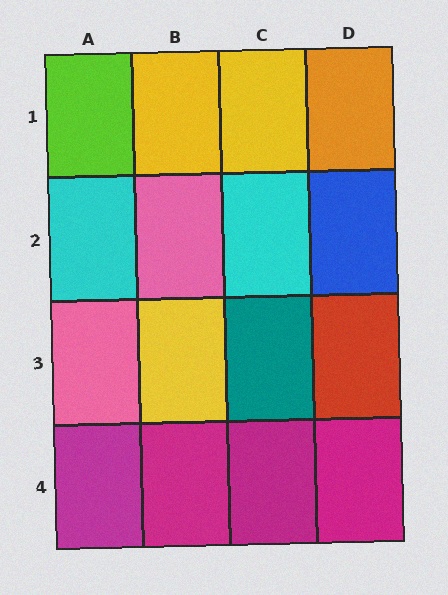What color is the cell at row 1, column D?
Orange.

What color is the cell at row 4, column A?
Magenta.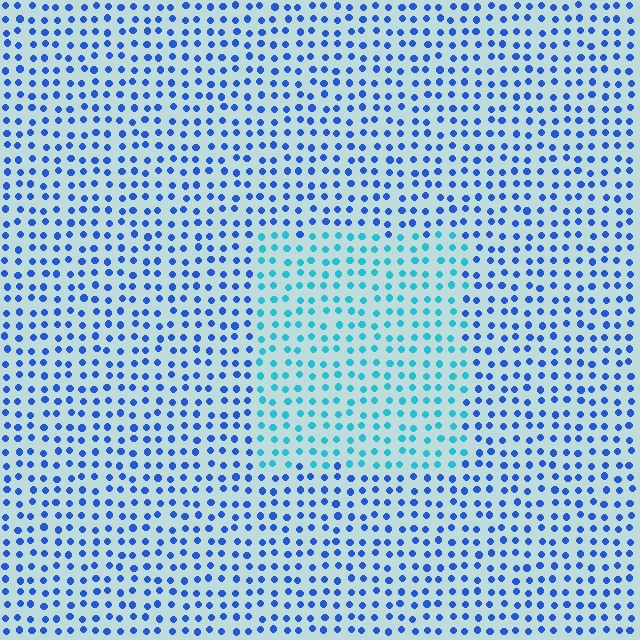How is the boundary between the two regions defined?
The boundary is defined purely by a slight shift in hue (about 36 degrees). Spacing, size, and orientation are identical on both sides.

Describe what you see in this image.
The image is filled with small blue elements in a uniform arrangement. A rectangle-shaped region is visible where the elements are tinted to a slightly different hue, forming a subtle color boundary.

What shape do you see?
I see a rectangle.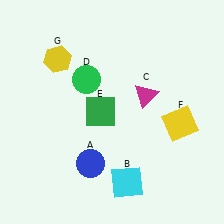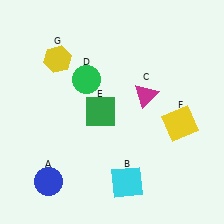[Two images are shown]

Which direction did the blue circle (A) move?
The blue circle (A) moved left.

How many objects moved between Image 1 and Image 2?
1 object moved between the two images.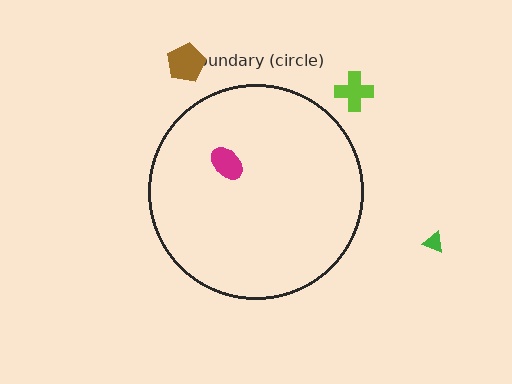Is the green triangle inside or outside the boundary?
Outside.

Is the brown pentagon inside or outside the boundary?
Outside.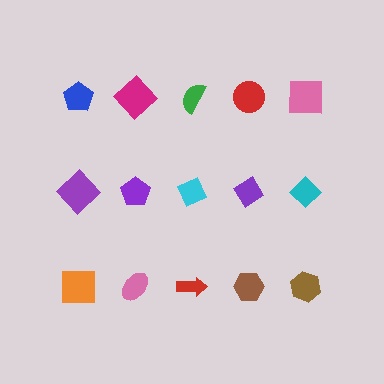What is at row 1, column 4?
A red circle.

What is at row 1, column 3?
A green semicircle.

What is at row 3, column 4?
A brown hexagon.